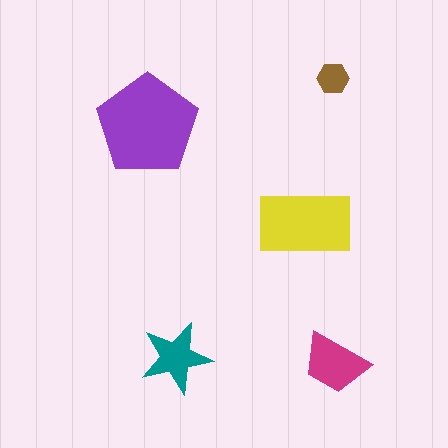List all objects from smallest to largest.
The brown hexagon, the teal star, the magenta trapezoid, the yellow rectangle, the purple pentagon.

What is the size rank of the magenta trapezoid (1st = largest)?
3rd.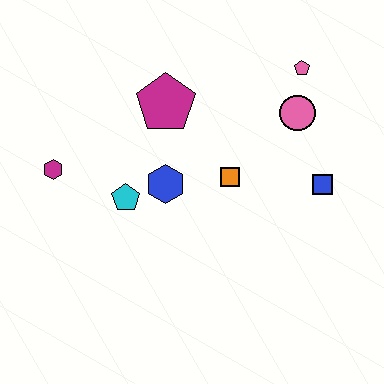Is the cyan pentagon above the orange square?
No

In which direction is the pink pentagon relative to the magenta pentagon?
The pink pentagon is to the right of the magenta pentagon.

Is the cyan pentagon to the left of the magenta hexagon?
No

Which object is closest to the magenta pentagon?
The blue hexagon is closest to the magenta pentagon.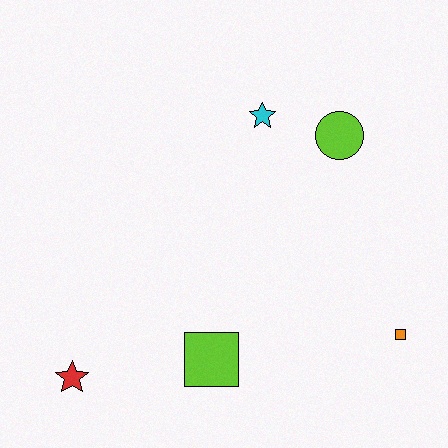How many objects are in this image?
There are 5 objects.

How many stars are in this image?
There are 2 stars.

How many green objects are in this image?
There are no green objects.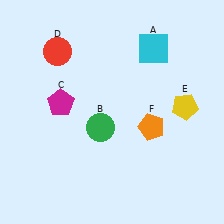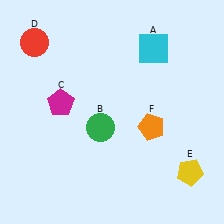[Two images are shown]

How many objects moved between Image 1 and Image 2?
2 objects moved between the two images.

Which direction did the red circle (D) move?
The red circle (D) moved left.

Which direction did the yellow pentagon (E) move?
The yellow pentagon (E) moved down.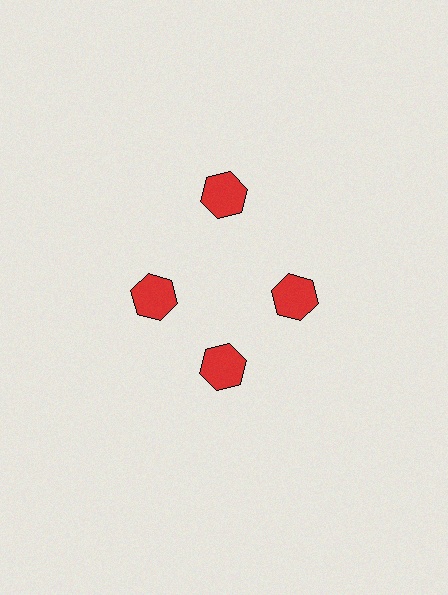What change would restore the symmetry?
The symmetry would be restored by moving it inward, back onto the ring so that all 4 hexagons sit at equal angles and equal distance from the center.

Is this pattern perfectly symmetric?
No. The 4 red hexagons are arranged in a ring, but one element near the 12 o'clock position is pushed outward from the center, breaking the 4-fold rotational symmetry.